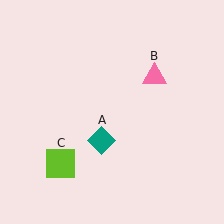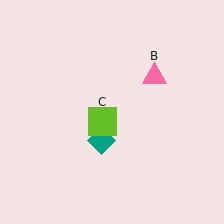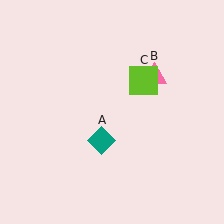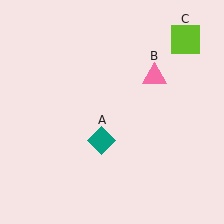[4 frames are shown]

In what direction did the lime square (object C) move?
The lime square (object C) moved up and to the right.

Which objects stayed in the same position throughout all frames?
Teal diamond (object A) and pink triangle (object B) remained stationary.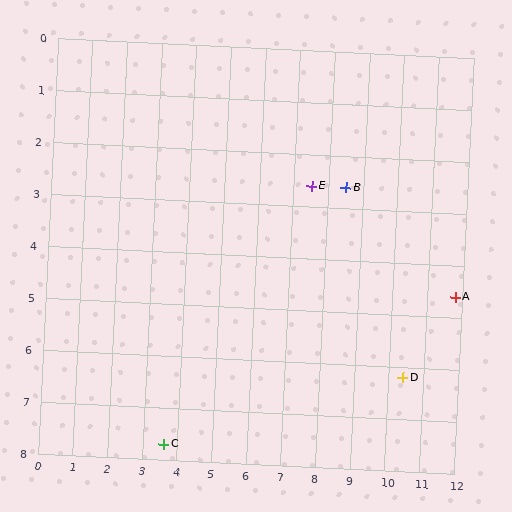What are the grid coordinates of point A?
Point A is at approximately (11.8, 4.6).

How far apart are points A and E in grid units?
Points A and E are about 4.7 grid units apart.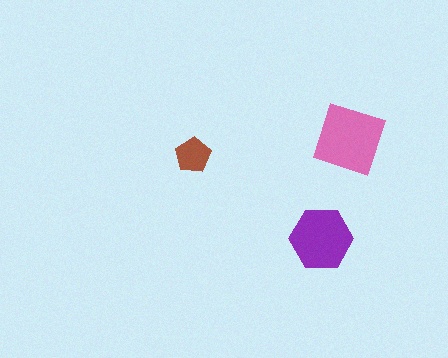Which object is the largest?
The pink diamond.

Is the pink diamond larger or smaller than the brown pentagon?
Larger.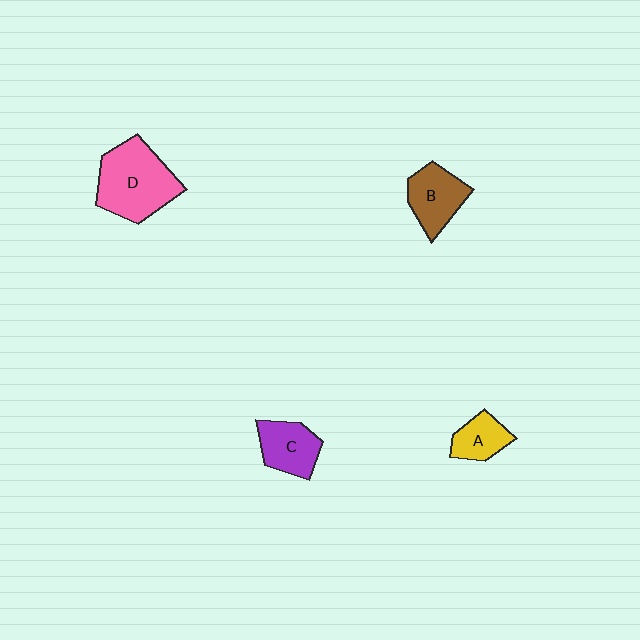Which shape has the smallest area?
Shape A (yellow).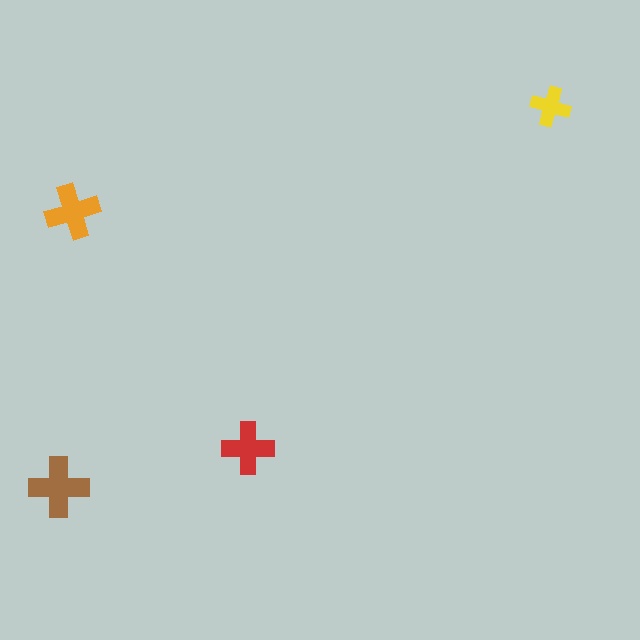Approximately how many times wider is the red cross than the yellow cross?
About 1.5 times wider.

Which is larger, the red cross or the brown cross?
The brown one.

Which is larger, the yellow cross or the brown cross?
The brown one.